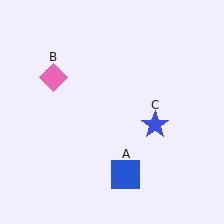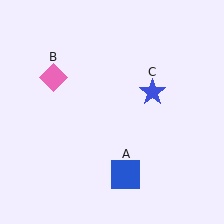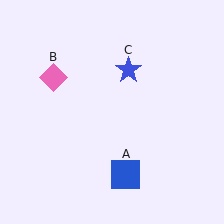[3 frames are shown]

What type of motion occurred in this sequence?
The blue star (object C) rotated counterclockwise around the center of the scene.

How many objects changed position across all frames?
1 object changed position: blue star (object C).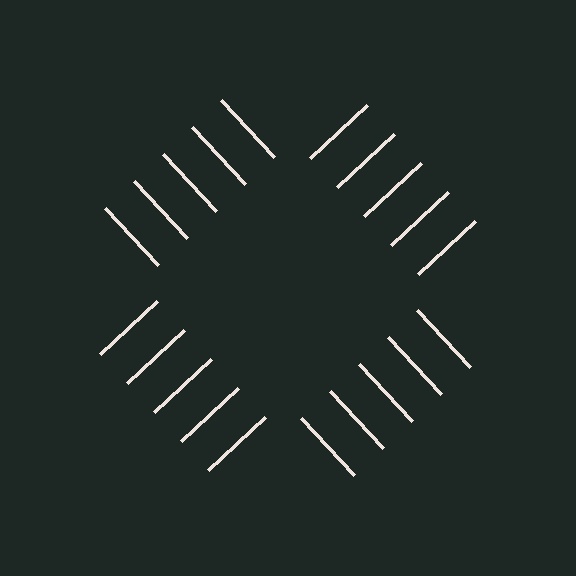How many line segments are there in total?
20 — 5 along each of the 4 edges.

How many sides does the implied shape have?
4 sides — the line-ends trace a square.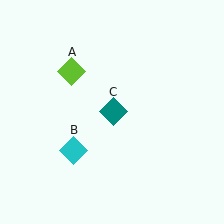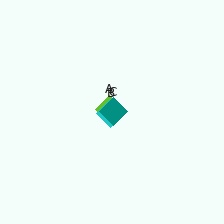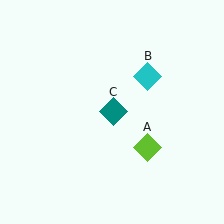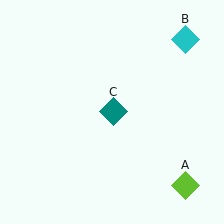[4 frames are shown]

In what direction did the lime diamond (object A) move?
The lime diamond (object A) moved down and to the right.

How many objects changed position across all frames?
2 objects changed position: lime diamond (object A), cyan diamond (object B).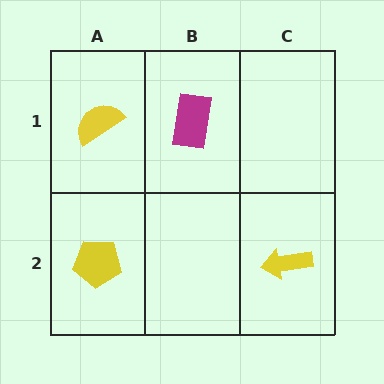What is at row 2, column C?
A yellow arrow.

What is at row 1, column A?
A yellow semicircle.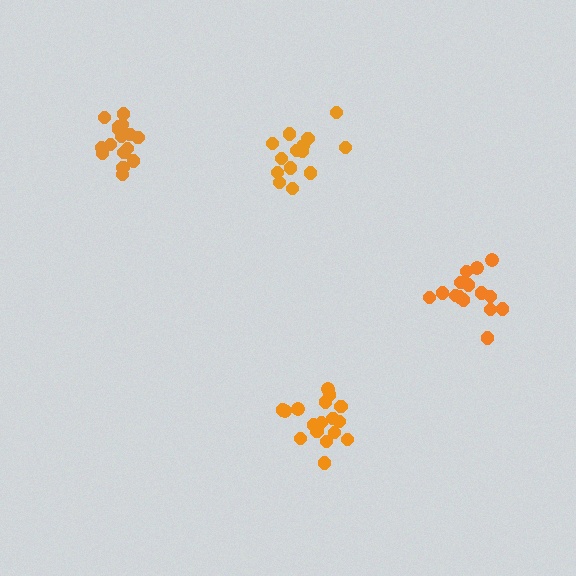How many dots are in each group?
Group 1: 18 dots, Group 2: 16 dots, Group 3: 14 dots, Group 4: 17 dots (65 total).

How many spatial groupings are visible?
There are 4 spatial groupings.